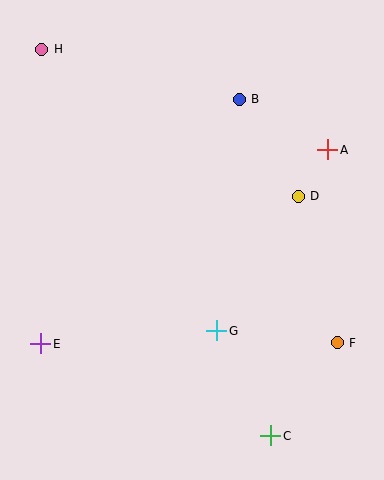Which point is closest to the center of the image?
Point G at (217, 331) is closest to the center.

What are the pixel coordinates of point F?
Point F is at (337, 343).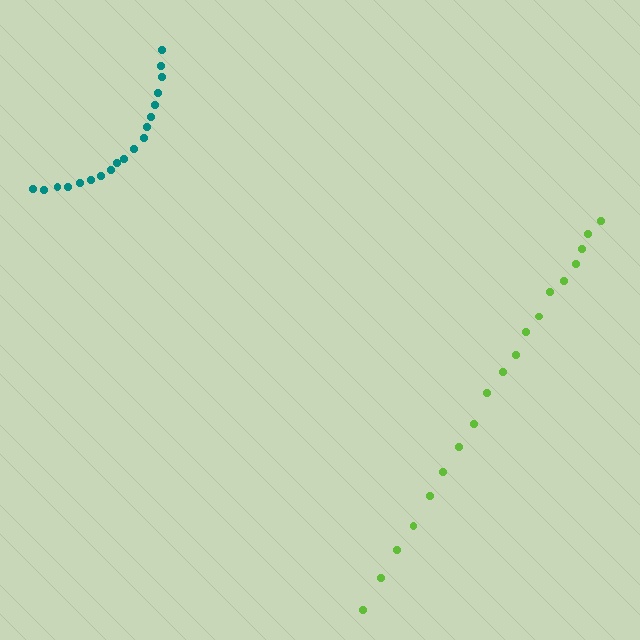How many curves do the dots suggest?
There are 2 distinct paths.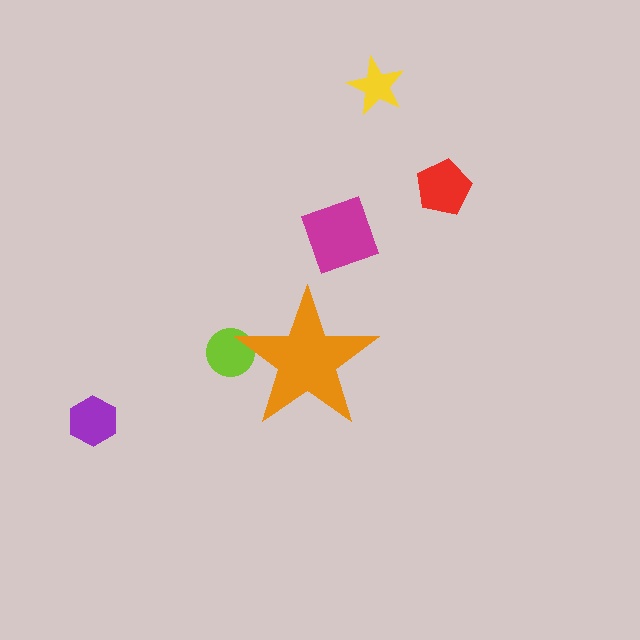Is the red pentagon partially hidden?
No, the red pentagon is fully visible.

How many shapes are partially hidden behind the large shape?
1 shape is partially hidden.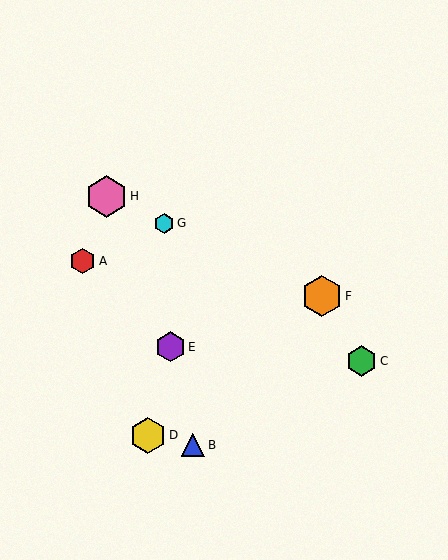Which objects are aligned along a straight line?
Objects F, G, H are aligned along a straight line.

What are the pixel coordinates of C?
Object C is at (361, 361).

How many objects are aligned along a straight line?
3 objects (F, G, H) are aligned along a straight line.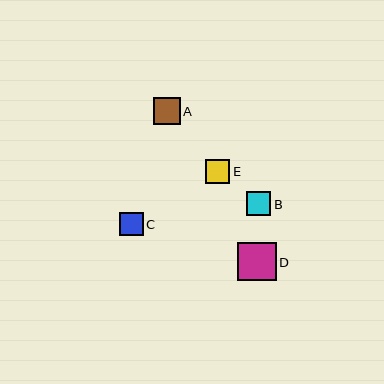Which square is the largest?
Square D is the largest with a size of approximately 38 pixels.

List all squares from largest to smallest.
From largest to smallest: D, A, B, E, C.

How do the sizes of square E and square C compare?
Square E and square C are approximately the same size.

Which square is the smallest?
Square C is the smallest with a size of approximately 23 pixels.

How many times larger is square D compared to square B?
Square D is approximately 1.6 times the size of square B.